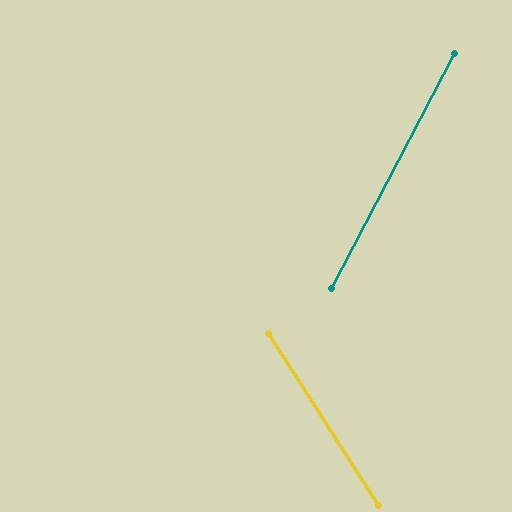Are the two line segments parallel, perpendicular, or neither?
Neither parallel nor perpendicular — they differ by about 60°.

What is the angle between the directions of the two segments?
Approximately 60 degrees.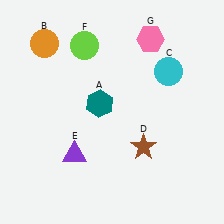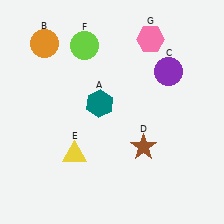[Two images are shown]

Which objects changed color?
C changed from cyan to purple. E changed from purple to yellow.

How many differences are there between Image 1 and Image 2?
There are 2 differences between the two images.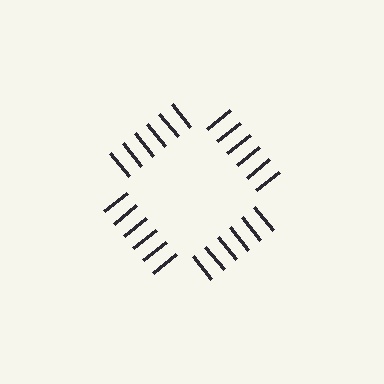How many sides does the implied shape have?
4 sides — the line-ends trace a square.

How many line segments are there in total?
24 — 6 along each of the 4 edges.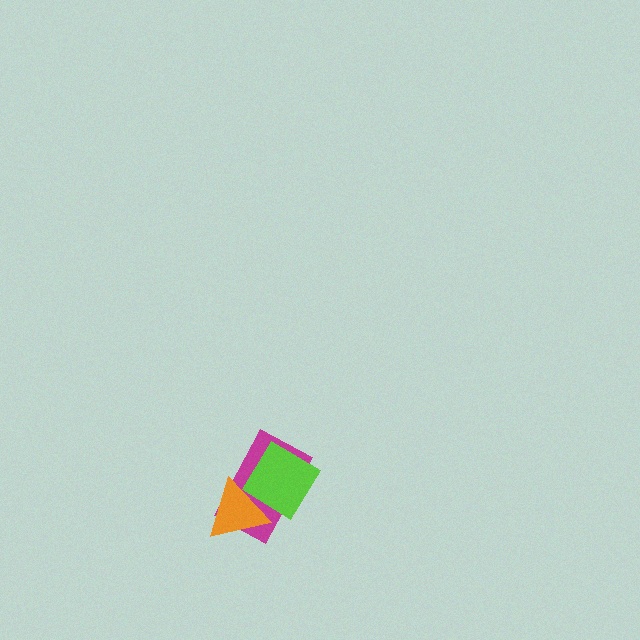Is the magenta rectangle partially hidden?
Yes, it is partially covered by another shape.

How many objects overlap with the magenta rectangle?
2 objects overlap with the magenta rectangle.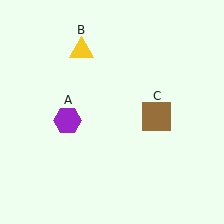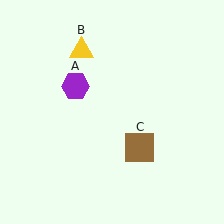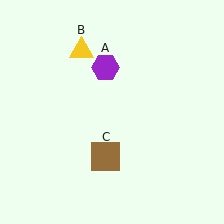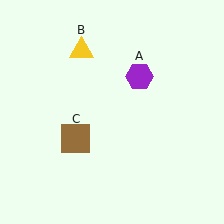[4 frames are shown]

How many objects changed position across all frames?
2 objects changed position: purple hexagon (object A), brown square (object C).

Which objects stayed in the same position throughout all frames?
Yellow triangle (object B) remained stationary.